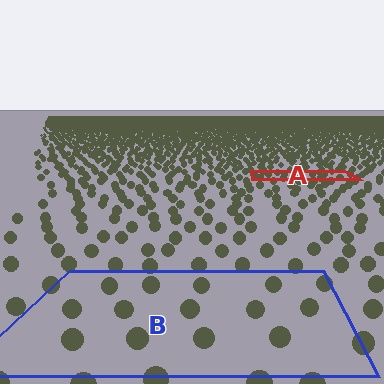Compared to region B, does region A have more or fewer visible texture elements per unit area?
Region A has more texture elements per unit area — they are packed more densely because it is farther away.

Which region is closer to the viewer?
Region B is closer. The texture elements there are larger and more spread out.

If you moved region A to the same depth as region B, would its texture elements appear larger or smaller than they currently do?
They would appear larger. At a closer depth, the same texture elements are projected at a bigger on-screen size.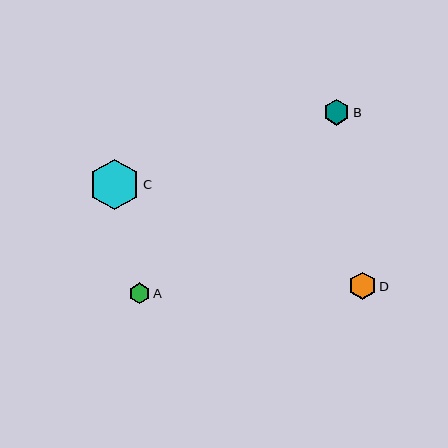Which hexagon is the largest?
Hexagon C is the largest with a size of approximately 50 pixels.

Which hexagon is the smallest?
Hexagon A is the smallest with a size of approximately 21 pixels.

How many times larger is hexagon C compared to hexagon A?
Hexagon C is approximately 2.4 times the size of hexagon A.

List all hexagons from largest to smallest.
From largest to smallest: C, D, B, A.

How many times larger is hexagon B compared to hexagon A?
Hexagon B is approximately 1.2 times the size of hexagon A.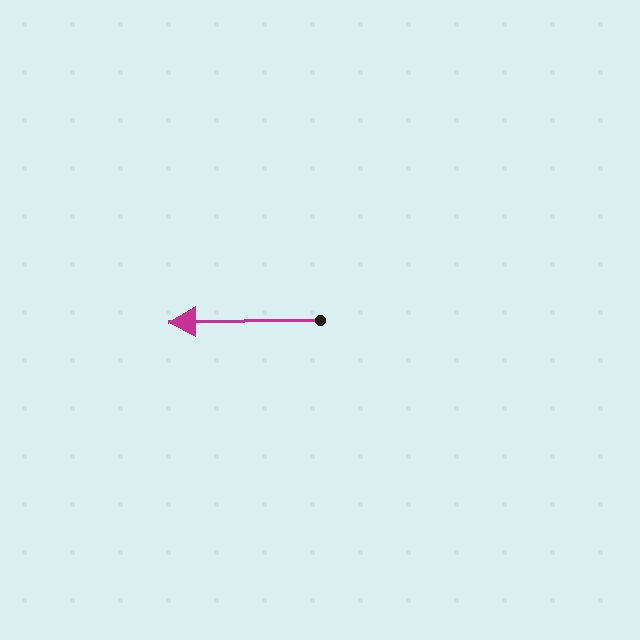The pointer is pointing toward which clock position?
Roughly 9 o'clock.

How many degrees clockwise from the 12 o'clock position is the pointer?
Approximately 269 degrees.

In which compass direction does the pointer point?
West.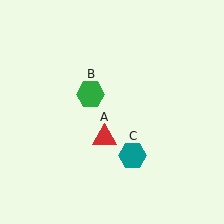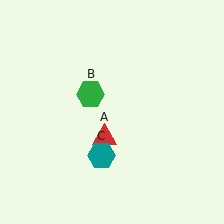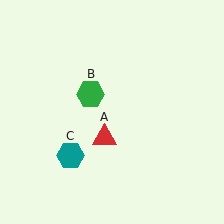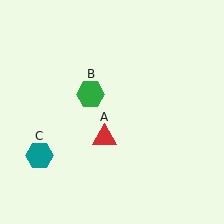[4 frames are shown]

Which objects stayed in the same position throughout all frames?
Red triangle (object A) and green hexagon (object B) remained stationary.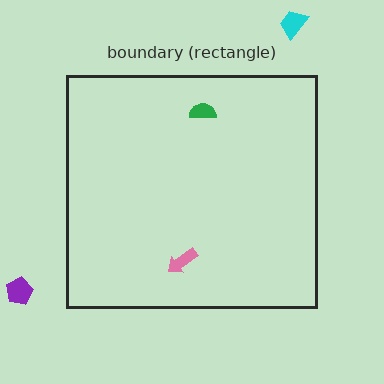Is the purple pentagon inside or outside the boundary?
Outside.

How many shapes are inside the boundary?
2 inside, 2 outside.